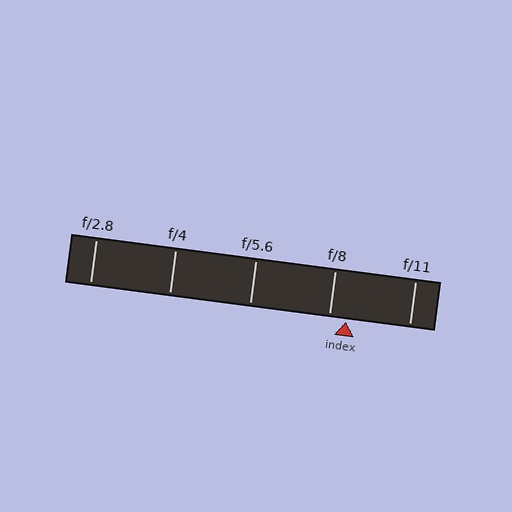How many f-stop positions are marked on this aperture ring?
There are 5 f-stop positions marked.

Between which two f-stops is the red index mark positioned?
The index mark is between f/8 and f/11.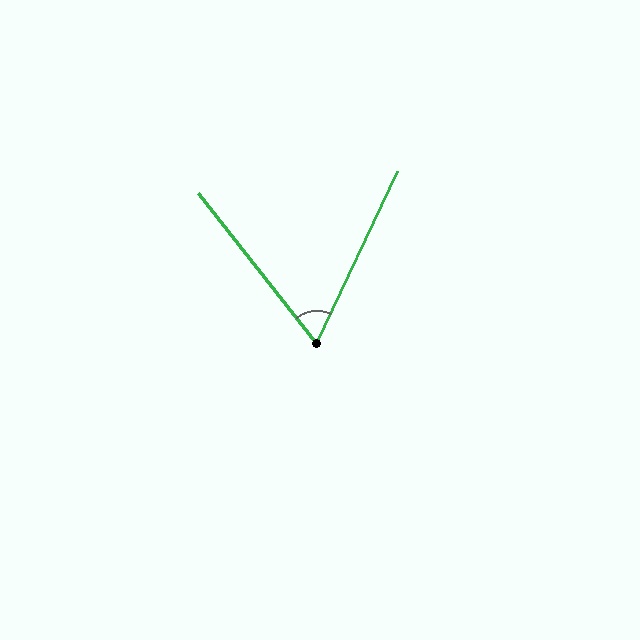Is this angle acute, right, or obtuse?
It is acute.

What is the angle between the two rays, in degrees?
Approximately 63 degrees.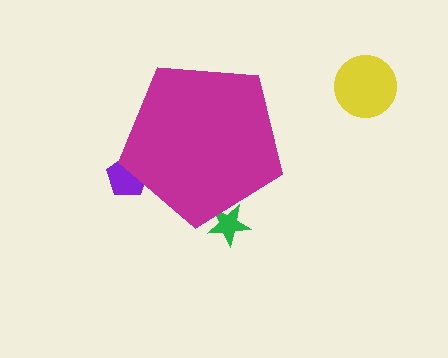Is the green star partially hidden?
Yes, the green star is partially hidden behind the magenta pentagon.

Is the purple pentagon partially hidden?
Yes, the purple pentagon is partially hidden behind the magenta pentagon.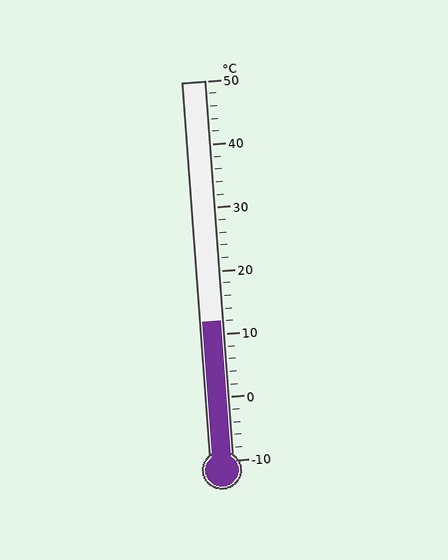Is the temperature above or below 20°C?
The temperature is below 20°C.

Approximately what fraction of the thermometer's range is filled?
The thermometer is filled to approximately 35% of its range.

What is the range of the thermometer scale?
The thermometer scale ranges from -10°C to 50°C.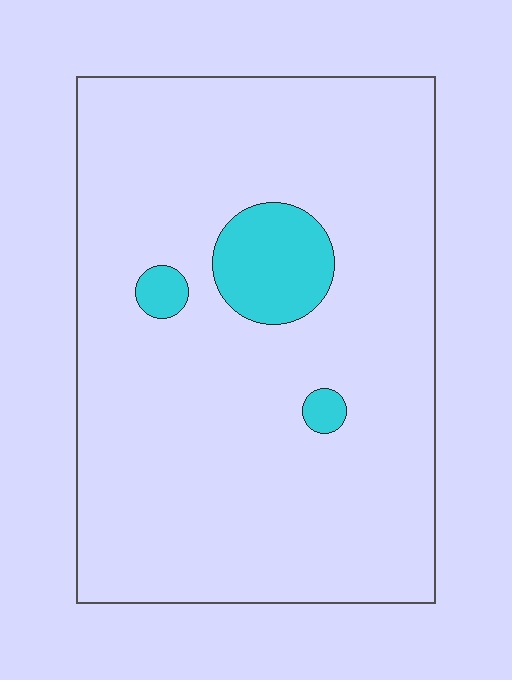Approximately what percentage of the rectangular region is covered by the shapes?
Approximately 10%.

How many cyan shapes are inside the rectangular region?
3.